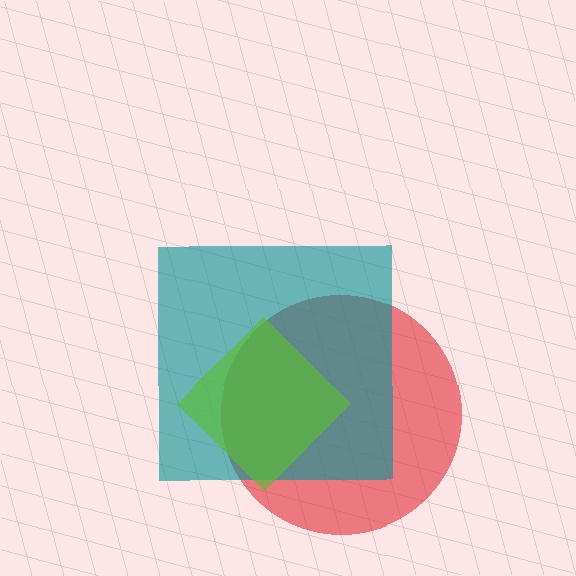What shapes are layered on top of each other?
The layered shapes are: a red circle, a teal square, a lime diamond.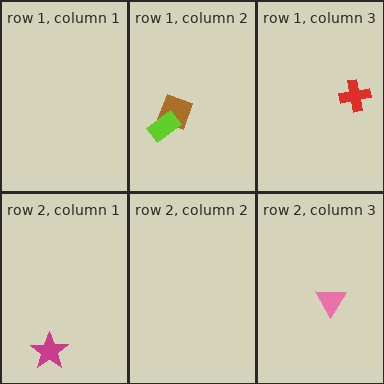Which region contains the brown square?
The row 1, column 2 region.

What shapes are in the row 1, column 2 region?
The brown square, the lime rectangle.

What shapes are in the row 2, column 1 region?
The magenta star.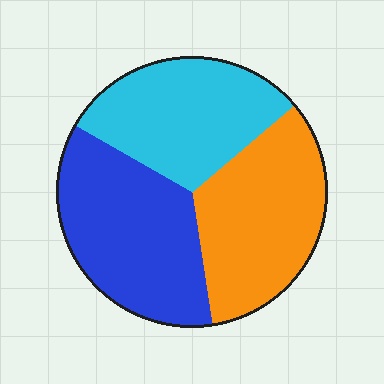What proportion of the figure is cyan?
Cyan covers around 30% of the figure.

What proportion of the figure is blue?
Blue covers around 35% of the figure.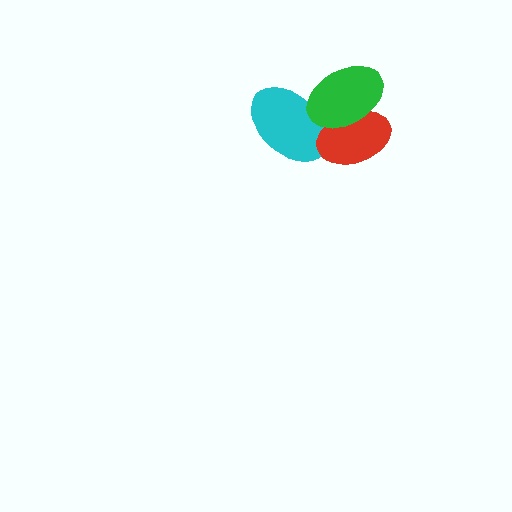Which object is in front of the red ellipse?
The green ellipse is in front of the red ellipse.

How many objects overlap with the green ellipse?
2 objects overlap with the green ellipse.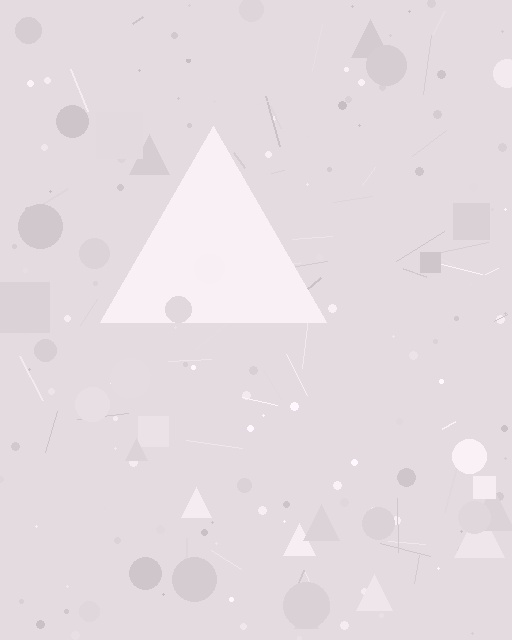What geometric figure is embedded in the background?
A triangle is embedded in the background.